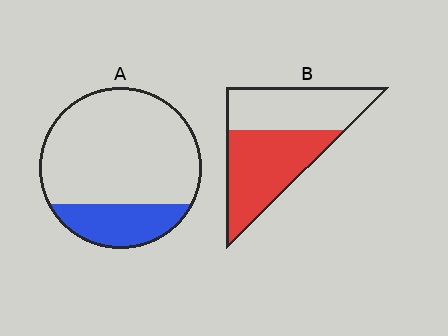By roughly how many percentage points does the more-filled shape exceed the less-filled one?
By roughly 30 percentage points (B over A).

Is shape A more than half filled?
No.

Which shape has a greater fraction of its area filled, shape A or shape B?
Shape B.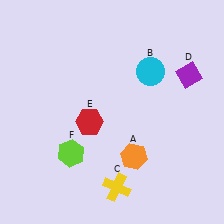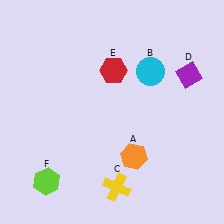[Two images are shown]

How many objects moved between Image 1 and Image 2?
2 objects moved between the two images.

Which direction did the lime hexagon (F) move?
The lime hexagon (F) moved down.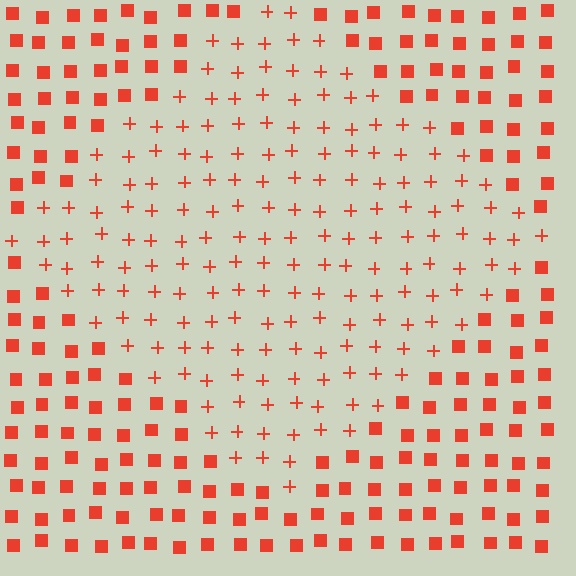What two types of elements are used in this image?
The image uses plus signs inside the diamond region and squares outside it.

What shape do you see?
I see a diamond.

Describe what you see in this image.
The image is filled with small red elements arranged in a uniform grid. A diamond-shaped region contains plus signs, while the surrounding area contains squares. The boundary is defined purely by the change in element shape.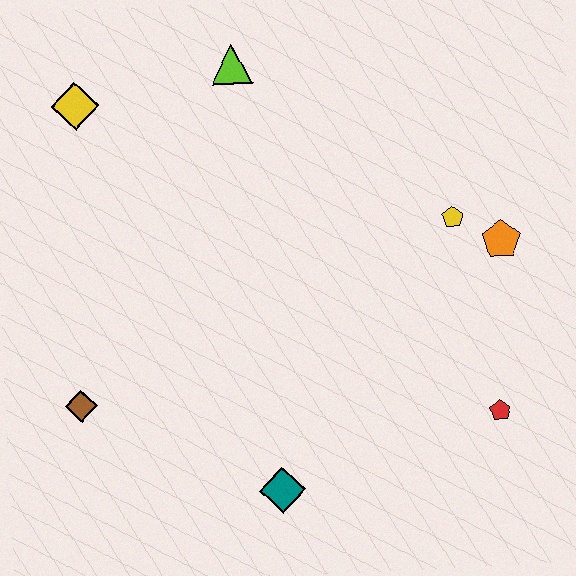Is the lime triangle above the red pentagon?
Yes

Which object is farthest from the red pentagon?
The yellow diamond is farthest from the red pentagon.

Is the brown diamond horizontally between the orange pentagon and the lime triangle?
No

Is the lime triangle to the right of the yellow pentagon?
No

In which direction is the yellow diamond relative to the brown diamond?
The yellow diamond is above the brown diamond.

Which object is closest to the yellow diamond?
The lime triangle is closest to the yellow diamond.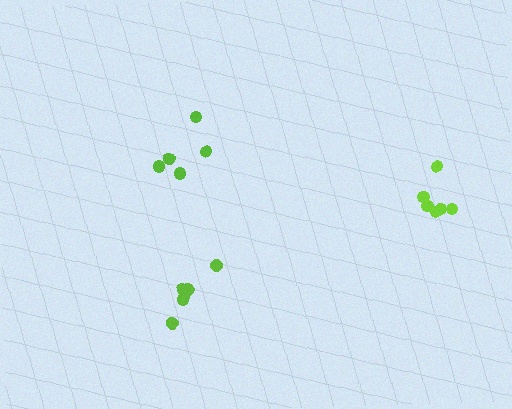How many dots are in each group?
Group 1: 6 dots, Group 2: 5 dots, Group 3: 7 dots (18 total).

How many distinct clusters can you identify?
There are 3 distinct clusters.